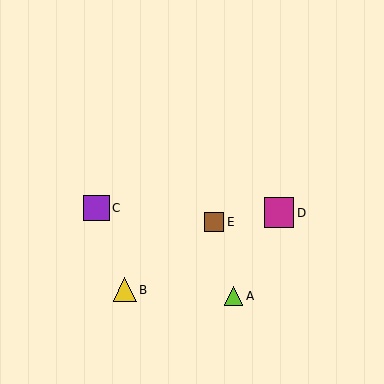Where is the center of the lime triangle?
The center of the lime triangle is at (234, 296).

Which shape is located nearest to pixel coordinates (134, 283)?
The yellow triangle (labeled B) at (125, 290) is nearest to that location.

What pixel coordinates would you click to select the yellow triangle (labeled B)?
Click at (125, 290) to select the yellow triangle B.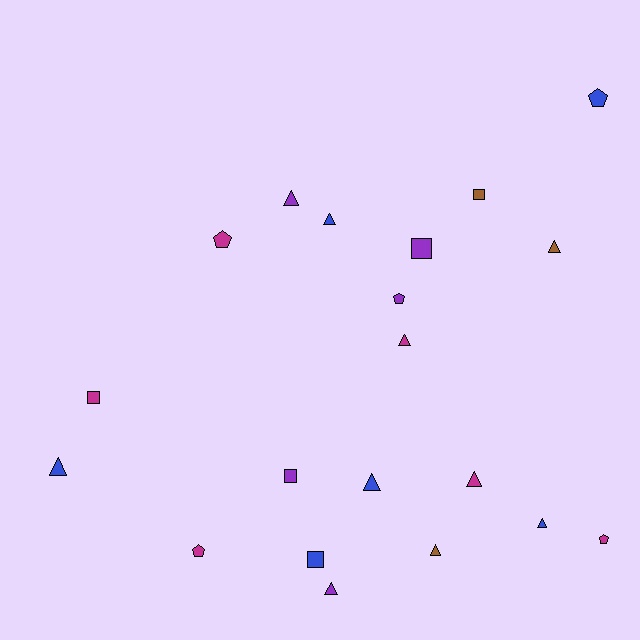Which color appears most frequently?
Blue, with 6 objects.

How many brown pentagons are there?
There are no brown pentagons.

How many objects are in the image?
There are 20 objects.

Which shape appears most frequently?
Triangle, with 10 objects.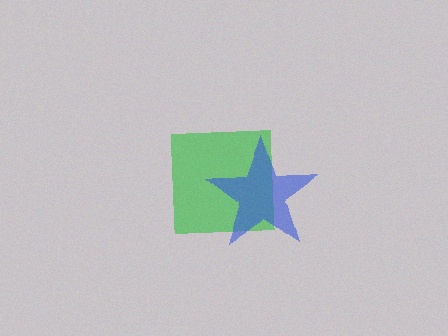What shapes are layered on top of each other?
The layered shapes are: a green square, a blue star.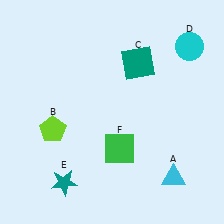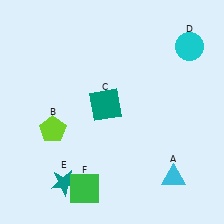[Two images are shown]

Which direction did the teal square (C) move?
The teal square (C) moved down.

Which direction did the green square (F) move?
The green square (F) moved down.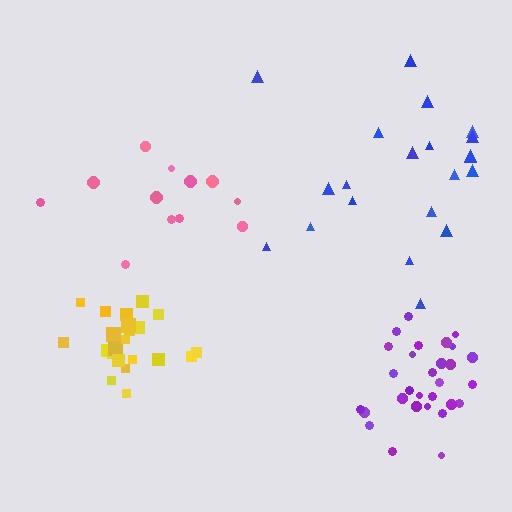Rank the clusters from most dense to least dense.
yellow, purple, blue, pink.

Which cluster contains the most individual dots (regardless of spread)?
Purple (30).